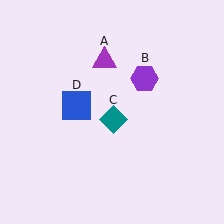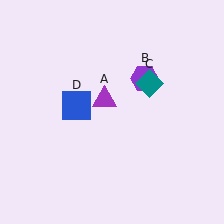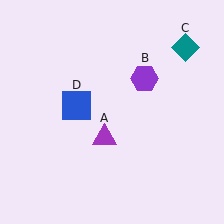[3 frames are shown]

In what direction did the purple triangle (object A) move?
The purple triangle (object A) moved down.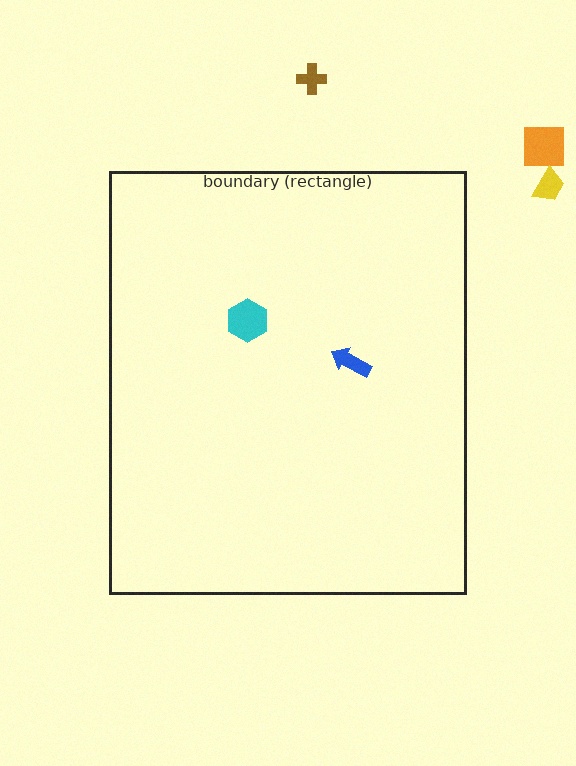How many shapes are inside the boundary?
2 inside, 3 outside.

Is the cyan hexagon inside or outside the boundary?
Inside.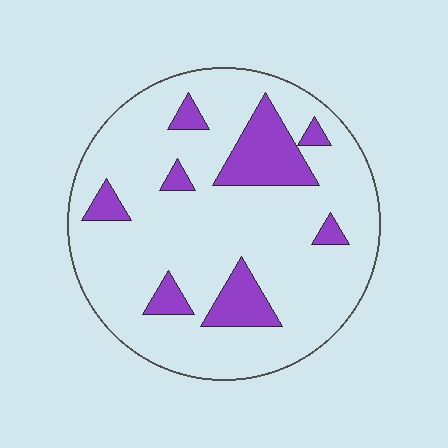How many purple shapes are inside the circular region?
8.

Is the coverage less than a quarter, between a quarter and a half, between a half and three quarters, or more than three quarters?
Less than a quarter.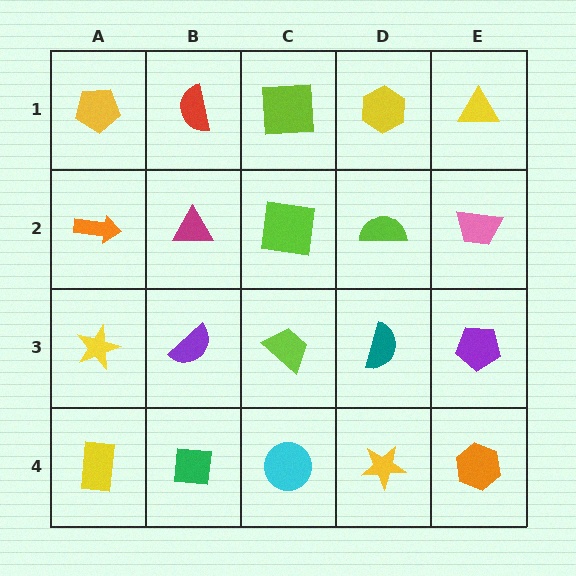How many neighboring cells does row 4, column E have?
2.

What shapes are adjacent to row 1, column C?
A lime square (row 2, column C), a red semicircle (row 1, column B), a yellow hexagon (row 1, column D).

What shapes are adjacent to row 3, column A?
An orange arrow (row 2, column A), a yellow rectangle (row 4, column A), a purple semicircle (row 3, column B).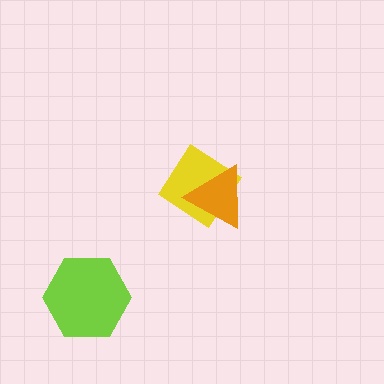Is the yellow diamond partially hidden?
Yes, it is partially covered by another shape.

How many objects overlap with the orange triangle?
1 object overlaps with the orange triangle.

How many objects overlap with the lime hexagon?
0 objects overlap with the lime hexagon.